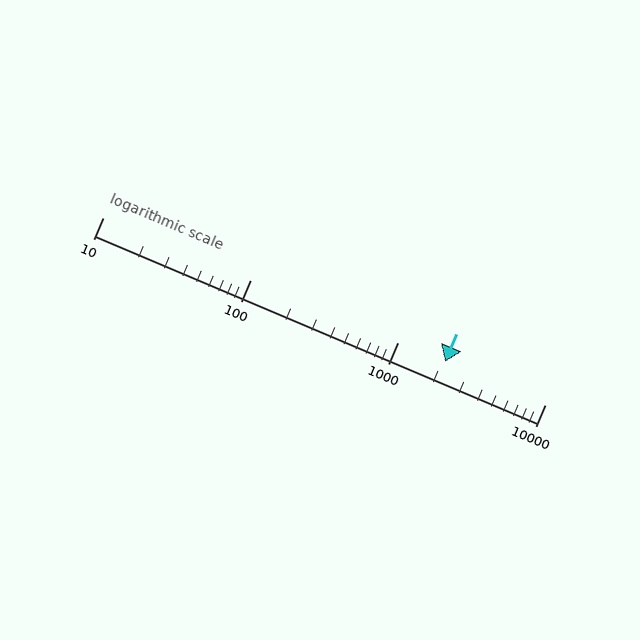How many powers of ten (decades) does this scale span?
The scale spans 3 decades, from 10 to 10000.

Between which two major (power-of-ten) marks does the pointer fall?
The pointer is between 1000 and 10000.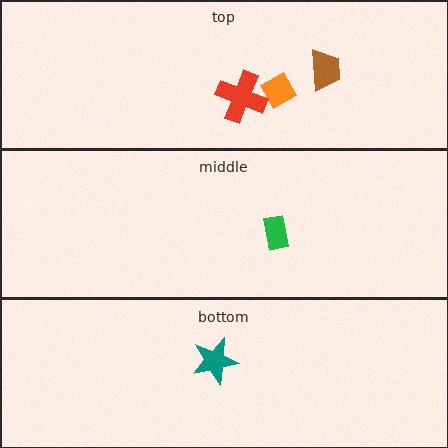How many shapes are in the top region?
3.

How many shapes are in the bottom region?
1.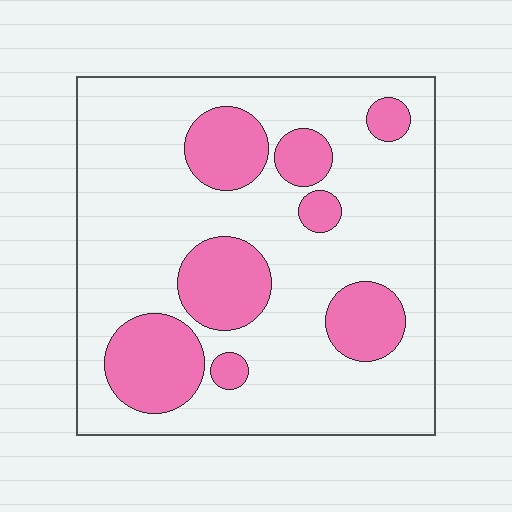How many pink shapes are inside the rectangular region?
8.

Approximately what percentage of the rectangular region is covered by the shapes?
Approximately 25%.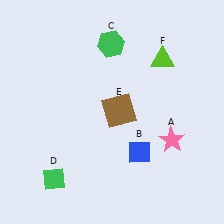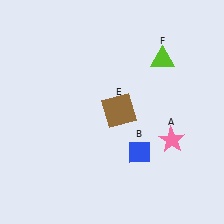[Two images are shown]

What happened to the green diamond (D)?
The green diamond (D) was removed in Image 2. It was in the bottom-left area of Image 1.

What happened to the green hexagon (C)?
The green hexagon (C) was removed in Image 2. It was in the top-left area of Image 1.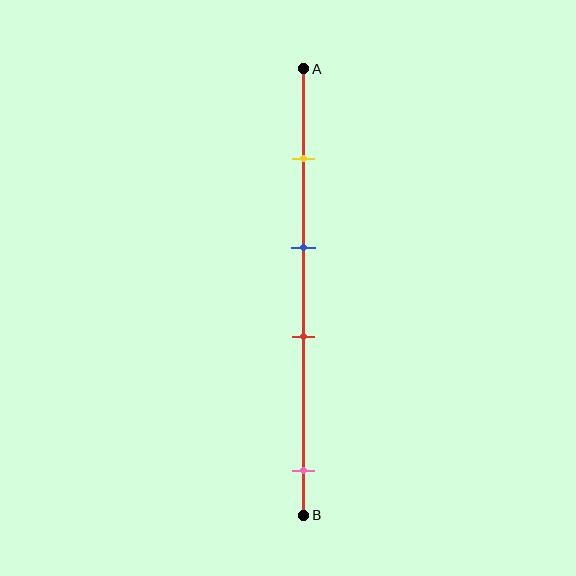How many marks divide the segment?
There are 4 marks dividing the segment.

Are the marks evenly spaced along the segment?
No, the marks are not evenly spaced.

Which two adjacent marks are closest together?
The blue and red marks are the closest adjacent pair.